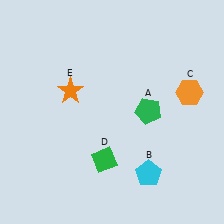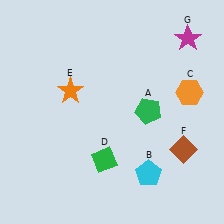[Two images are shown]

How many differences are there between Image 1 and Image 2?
There are 2 differences between the two images.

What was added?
A brown diamond (F), a magenta star (G) were added in Image 2.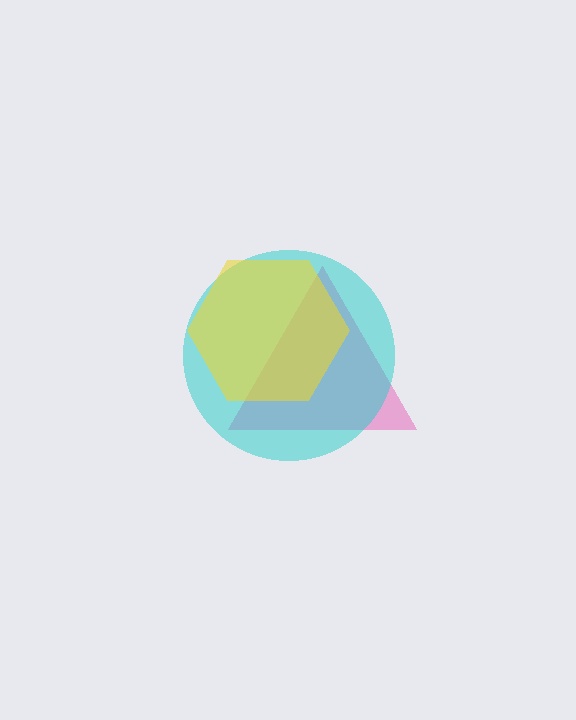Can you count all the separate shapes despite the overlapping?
Yes, there are 3 separate shapes.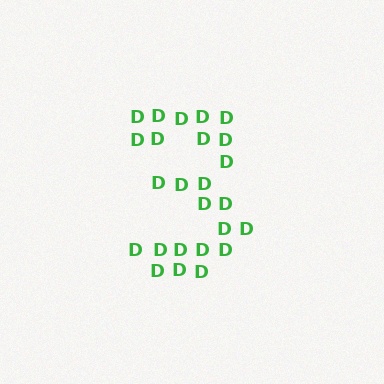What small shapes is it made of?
It is made of small letter D's.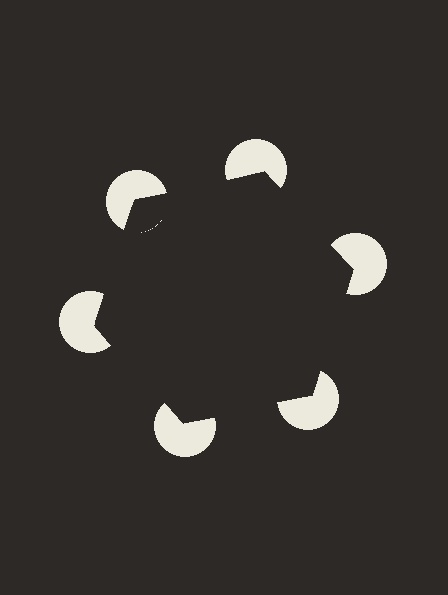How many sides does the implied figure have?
6 sides.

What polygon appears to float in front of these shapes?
An illusory hexagon — its edges are inferred from the aligned wedge cuts in the pac-man discs, not physically drawn.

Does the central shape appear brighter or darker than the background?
It typically appears slightly darker than the background, even though no actual brightness change is drawn.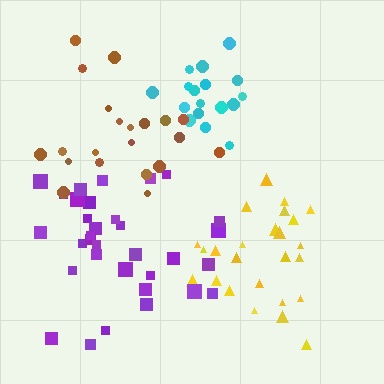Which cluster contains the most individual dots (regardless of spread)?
Purple (33).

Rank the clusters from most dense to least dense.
yellow, cyan, purple, brown.